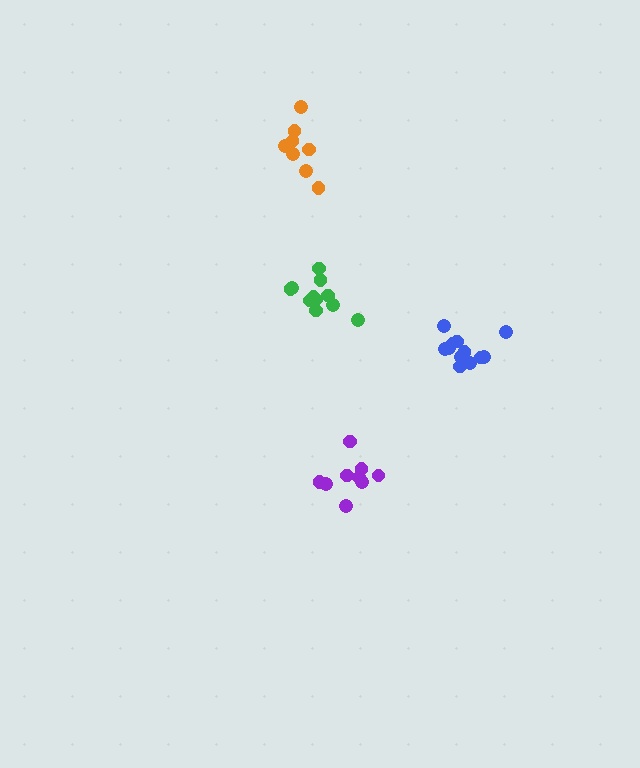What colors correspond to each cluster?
The clusters are colored: blue, orange, purple, green.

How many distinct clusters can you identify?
There are 4 distinct clusters.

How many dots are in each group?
Group 1: 12 dots, Group 2: 8 dots, Group 3: 9 dots, Group 4: 11 dots (40 total).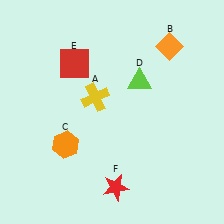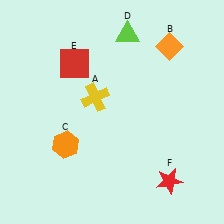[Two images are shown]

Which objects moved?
The objects that moved are: the lime triangle (D), the red star (F).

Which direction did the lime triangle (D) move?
The lime triangle (D) moved up.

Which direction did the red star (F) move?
The red star (F) moved right.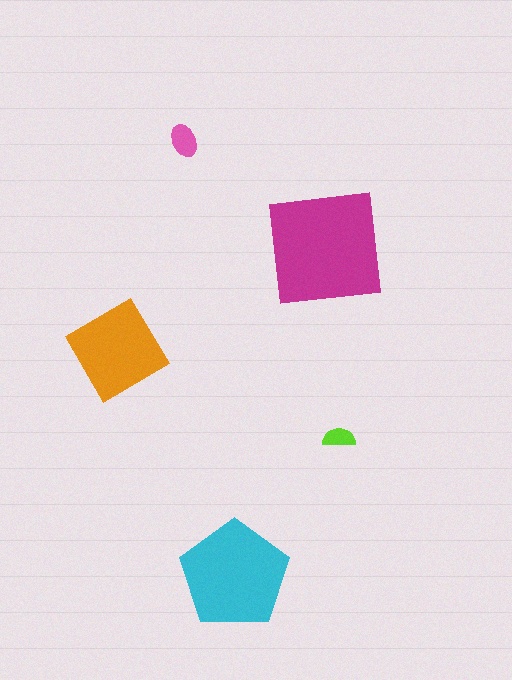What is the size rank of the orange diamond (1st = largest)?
3rd.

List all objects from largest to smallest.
The magenta square, the cyan pentagon, the orange diamond, the pink ellipse, the lime semicircle.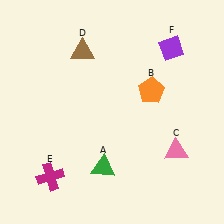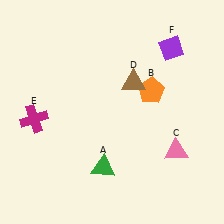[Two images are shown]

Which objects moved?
The objects that moved are: the brown triangle (D), the magenta cross (E).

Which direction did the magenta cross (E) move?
The magenta cross (E) moved up.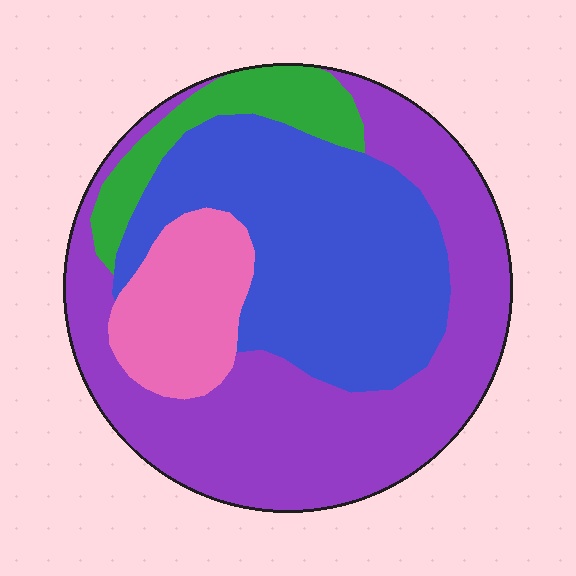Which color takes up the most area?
Purple, at roughly 45%.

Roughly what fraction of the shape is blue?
Blue covers 34% of the shape.